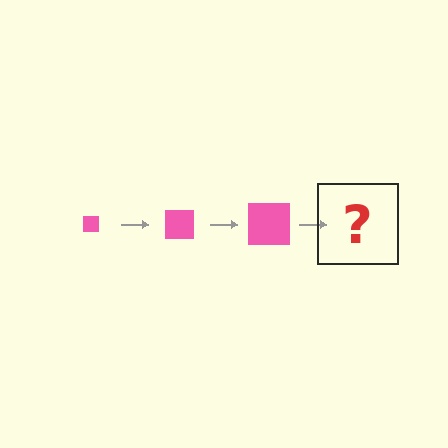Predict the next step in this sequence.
The next step is a pink square, larger than the previous one.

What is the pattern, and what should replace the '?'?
The pattern is that the square gets progressively larger each step. The '?' should be a pink square, larger than the previous one.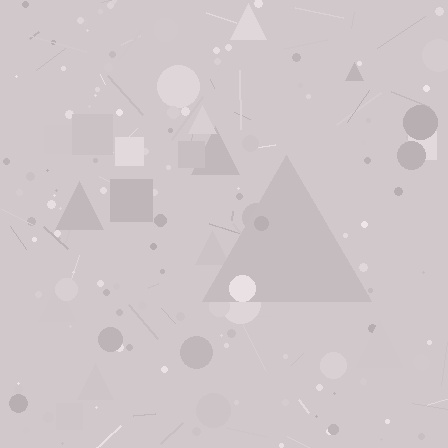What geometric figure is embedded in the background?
A triangle is embedded in the background.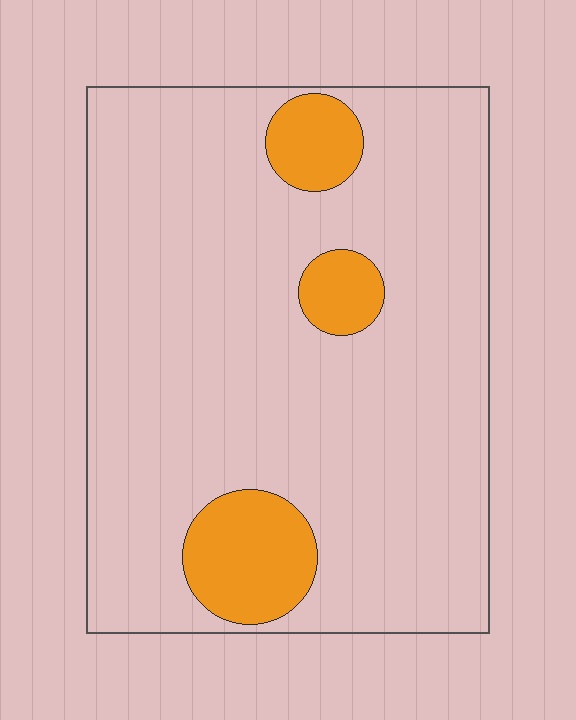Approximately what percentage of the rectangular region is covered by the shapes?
Approximately 15%.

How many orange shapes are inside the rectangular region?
3.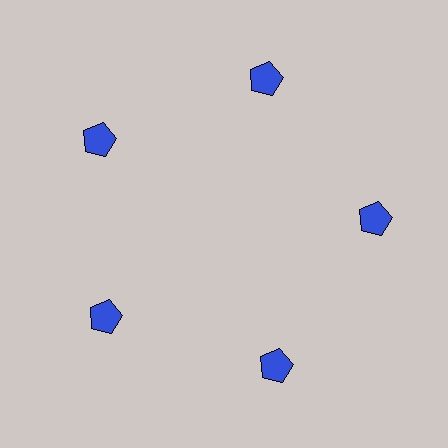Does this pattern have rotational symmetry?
Yes, this pattern has 5-fold rotational symmetry. It looks the same after rotating 72 degrees around the center.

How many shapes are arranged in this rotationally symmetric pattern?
There are 5 shapes, arranged in 5 groups of 1.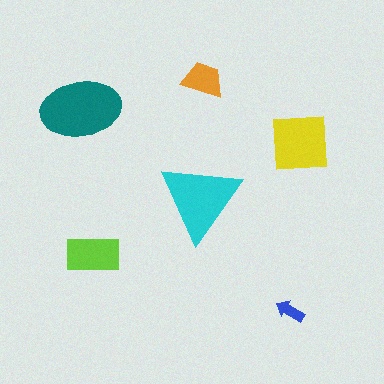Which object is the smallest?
The blue arrow.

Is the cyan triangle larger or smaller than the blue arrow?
Larger.